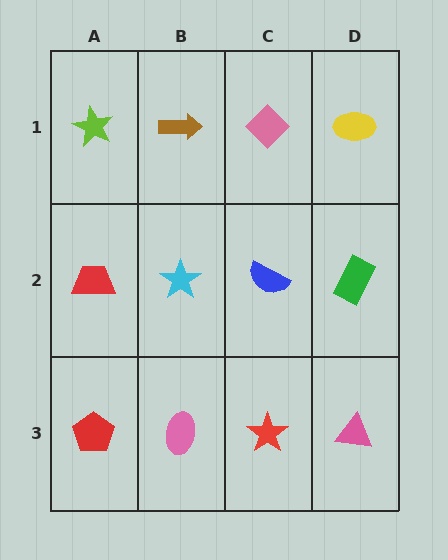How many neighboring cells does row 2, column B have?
4.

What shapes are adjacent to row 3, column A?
A red trapezoid (row 2, column A), a pink ellipse (row 3, column B).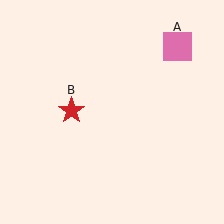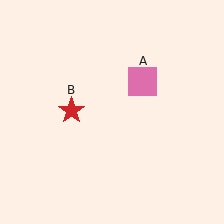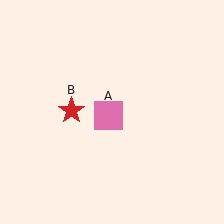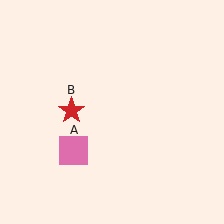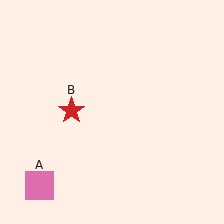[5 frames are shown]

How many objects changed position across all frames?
1 object changed position: pink square (object A).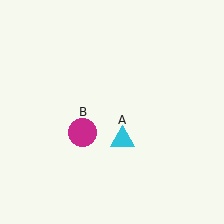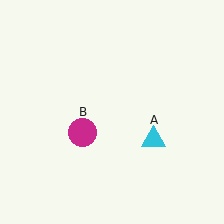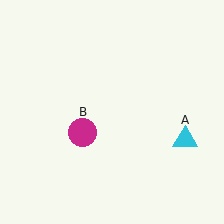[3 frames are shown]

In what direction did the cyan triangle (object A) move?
The cyan triangle (object A) moved right.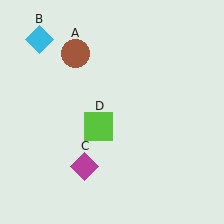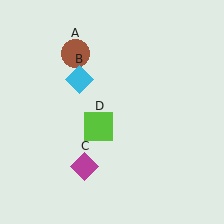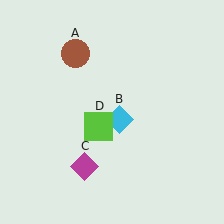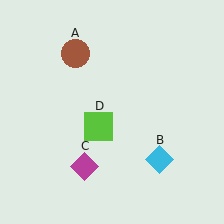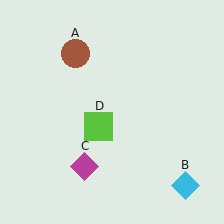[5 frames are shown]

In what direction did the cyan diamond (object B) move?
The cyan diamond (object B) moved down and to the right.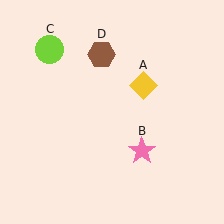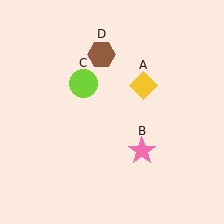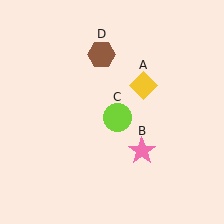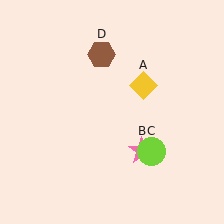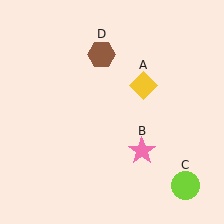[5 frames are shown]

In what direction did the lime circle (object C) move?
The lime circle (object C) moved down and to the right.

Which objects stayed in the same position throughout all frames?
Yellow diamond (object A) and pink star (object B) and brown hexagon (object D) remained stationary.